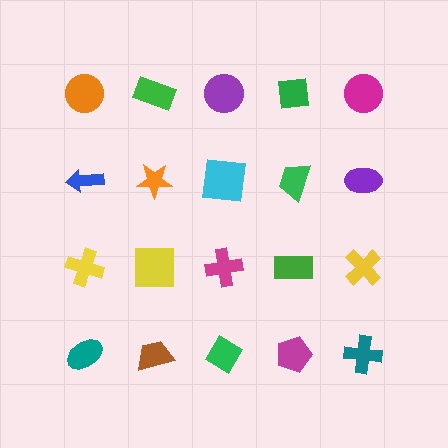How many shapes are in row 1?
5 shapes.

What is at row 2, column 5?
A purple ellipse.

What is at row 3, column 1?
A yellow cross.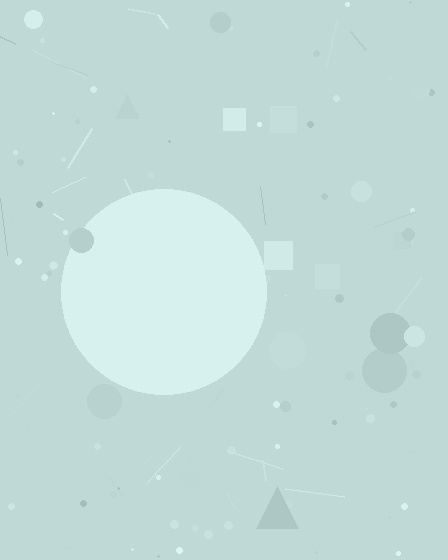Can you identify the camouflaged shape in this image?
The camouflaged shape is a circle.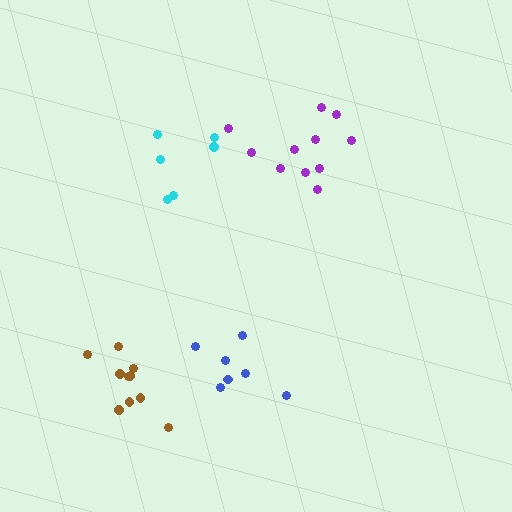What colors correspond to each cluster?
The clusters are colored: blue, cyan, purple, brown.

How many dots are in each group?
Group 1: 7 dots, Group 2: 6 dots, Group 3: 11 dots, Group 4: 10 dots (34 total).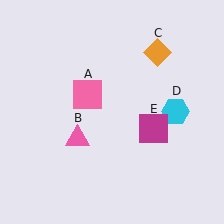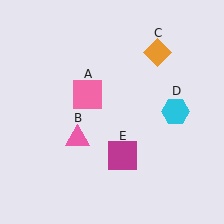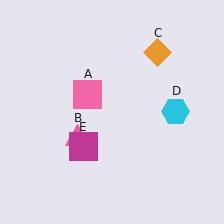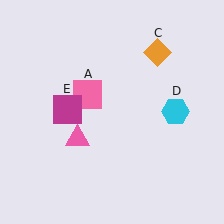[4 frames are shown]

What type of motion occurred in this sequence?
The magenta square (object E) rotated clockwise around the center of the scene.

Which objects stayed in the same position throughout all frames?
Pink square (object A) and pink triangle (object B) and orange diamond (object C) and cyan hexagon (object D) remained stationary.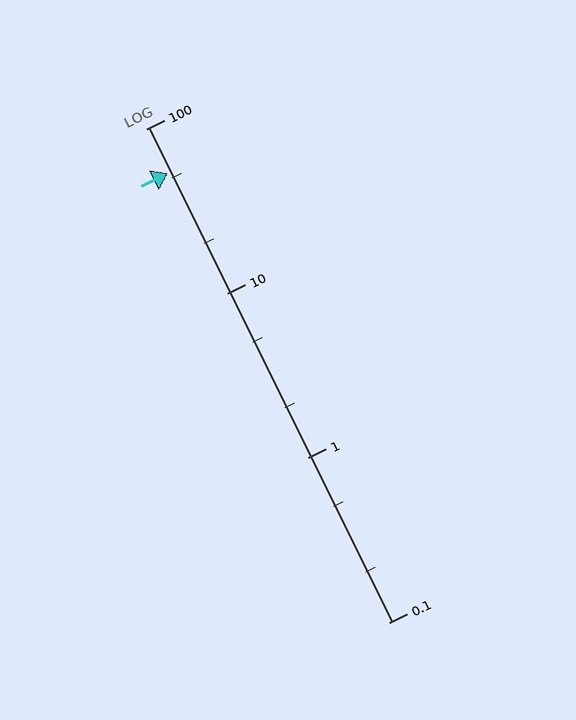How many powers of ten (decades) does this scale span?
The scale spans 3 decades, from 0.1 to 100.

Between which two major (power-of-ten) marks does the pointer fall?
The pointer is between 10 and 100.